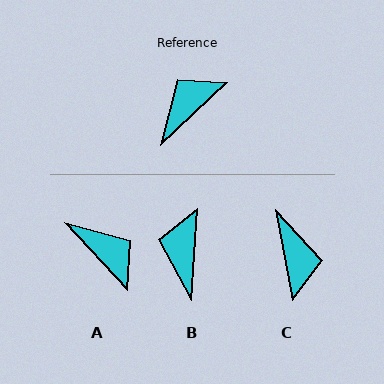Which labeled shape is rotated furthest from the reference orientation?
C, about 123 degrees away.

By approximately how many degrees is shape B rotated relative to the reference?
Approximately 43 degrees counter-clockwise.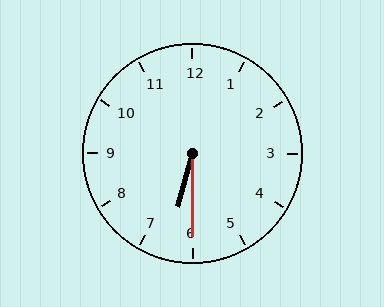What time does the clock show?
6:30.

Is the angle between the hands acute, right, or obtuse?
It is acute.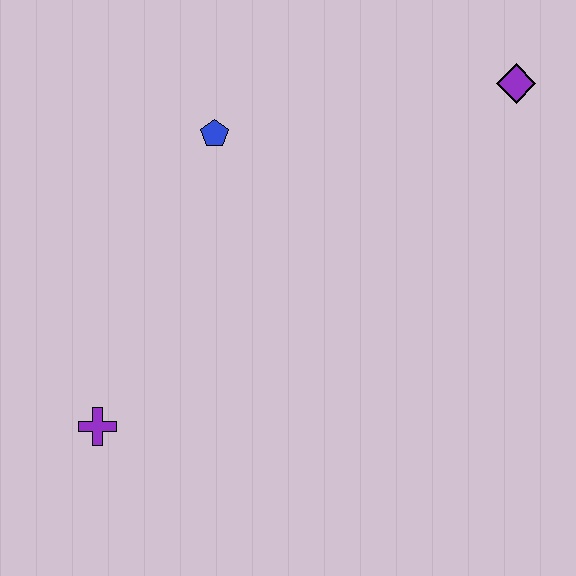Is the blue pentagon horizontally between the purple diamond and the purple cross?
Yes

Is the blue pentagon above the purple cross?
Yes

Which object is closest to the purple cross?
The blue pentagon is closest to the purple cross.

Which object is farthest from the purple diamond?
The purple cross is farthest from the purple diamond.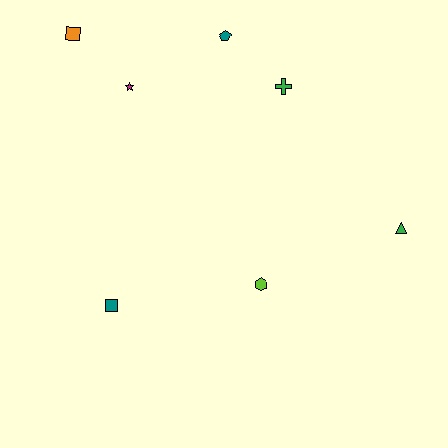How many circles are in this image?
There are no circles.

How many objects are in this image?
There are 7 objects.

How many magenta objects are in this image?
There is 1 magenta object.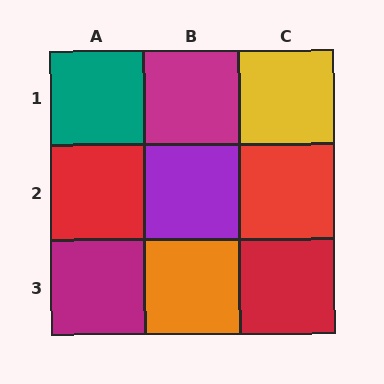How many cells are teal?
1 cell is teal.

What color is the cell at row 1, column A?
Teal.